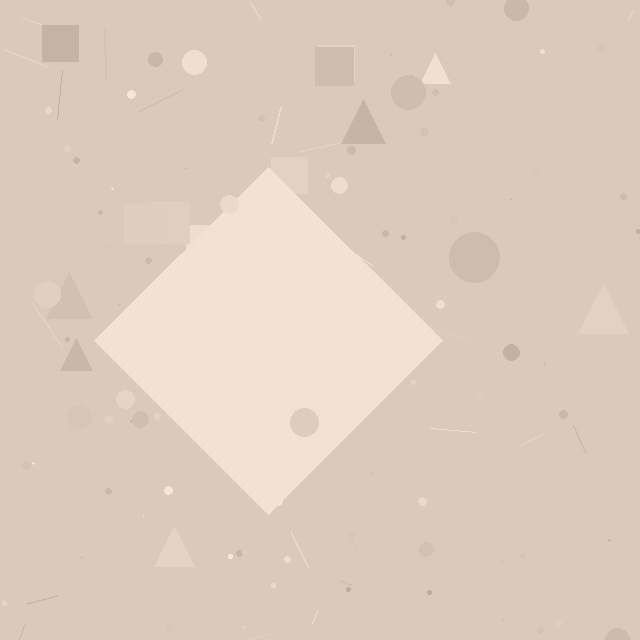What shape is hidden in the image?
A diamond is hidden in the image.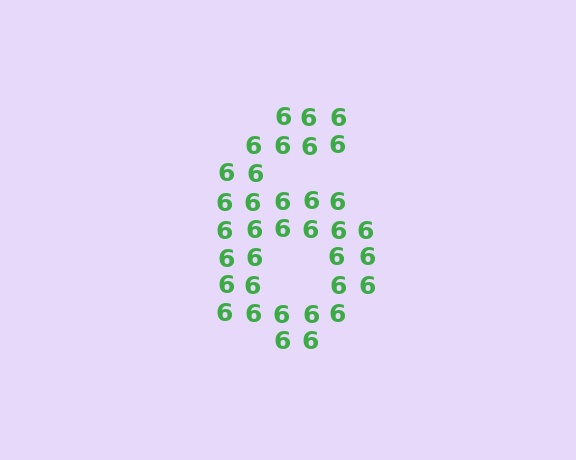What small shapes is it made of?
It is made of small digit 6's.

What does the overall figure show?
The overall figure shows the digit 6.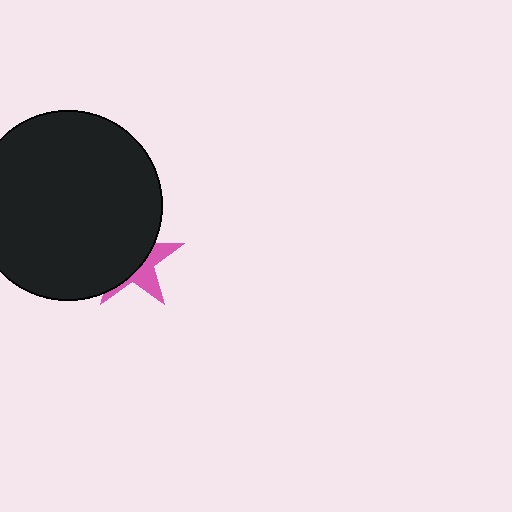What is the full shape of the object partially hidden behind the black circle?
The partially hidden object is a pink star.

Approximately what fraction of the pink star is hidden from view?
Roughly 64% of the pink star is hidden behind the black circle.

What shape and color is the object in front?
The object in front is a black circle.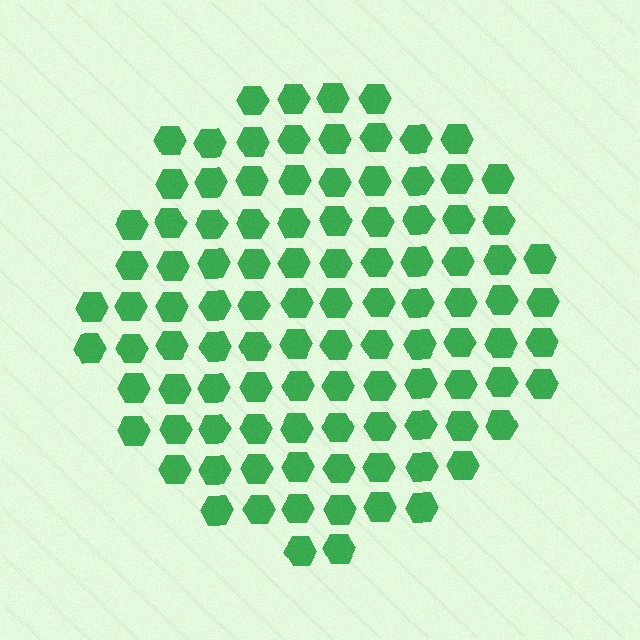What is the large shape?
The large shape is a circle.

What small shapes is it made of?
It is made of small hexagons.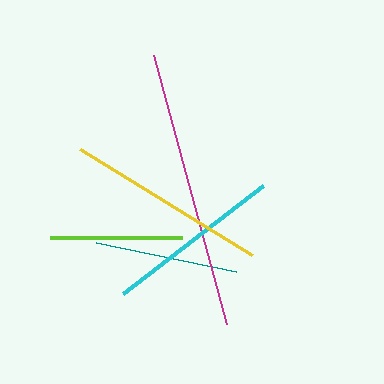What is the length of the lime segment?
The lime segment is approximately 132 pixels long.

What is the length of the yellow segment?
The yellow segment is approximately 203 pixels long.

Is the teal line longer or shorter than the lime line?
The teal line is longer than the lime line.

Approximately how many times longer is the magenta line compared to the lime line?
The magenta line is approximately 2.1 times the length of the lime line.